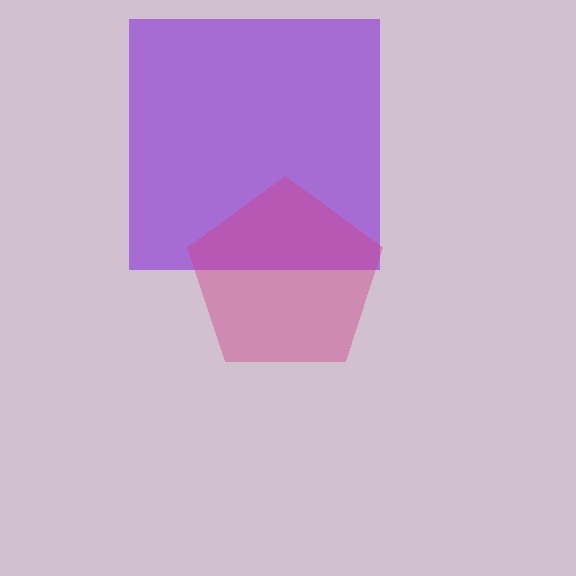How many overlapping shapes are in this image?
There are 2 overlapping shapes in the image.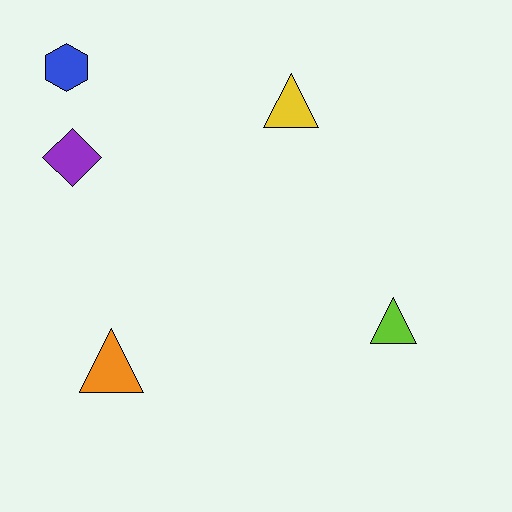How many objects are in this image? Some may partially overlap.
There are 5 objects.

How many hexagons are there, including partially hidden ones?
There is 1 hexagon.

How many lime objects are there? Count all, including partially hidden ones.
There is 1 lime object.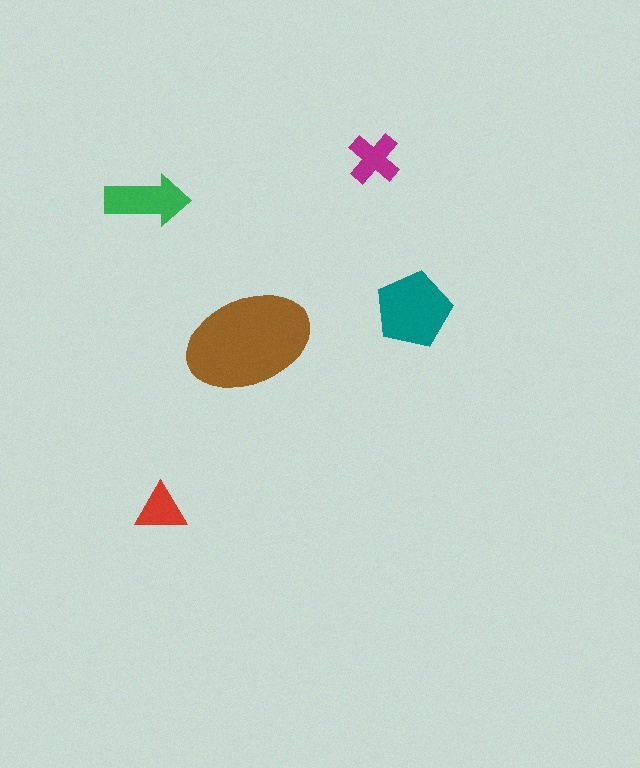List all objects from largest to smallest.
The brown ellipse, the teal pentagon, the green arrow, the magenta cross, the red triangle.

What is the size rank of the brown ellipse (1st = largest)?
1st.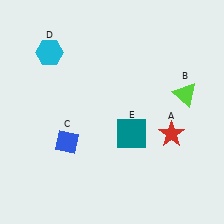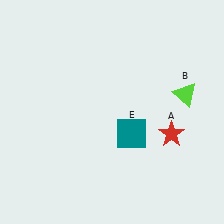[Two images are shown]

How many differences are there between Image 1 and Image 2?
There are 2 differences between the two images.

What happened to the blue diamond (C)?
The blue diamond (C) was removed in Image 2. It was in the bottom-left area of Image 1.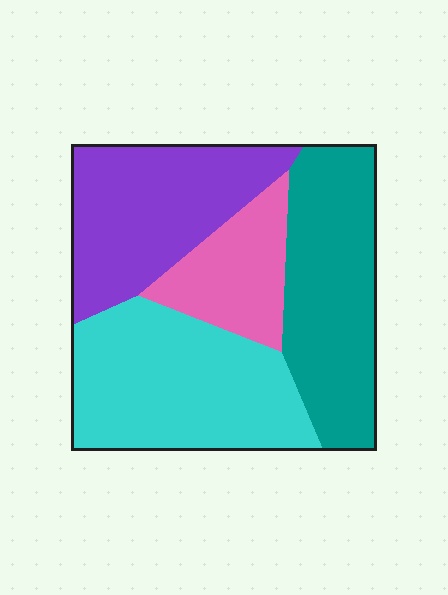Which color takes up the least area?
Pink, at roughly 15%.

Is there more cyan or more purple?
Cyan.